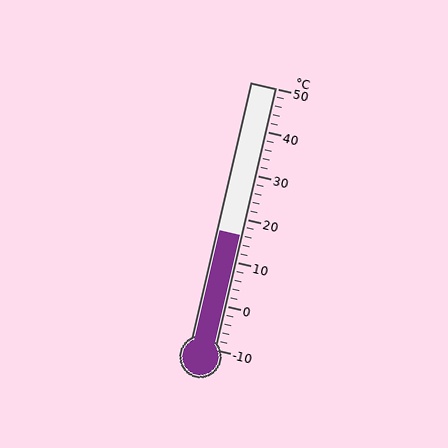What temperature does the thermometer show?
The thermometer shows approximately 16°C.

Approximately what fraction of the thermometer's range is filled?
The thermometer is filled to approximately 45% of its range.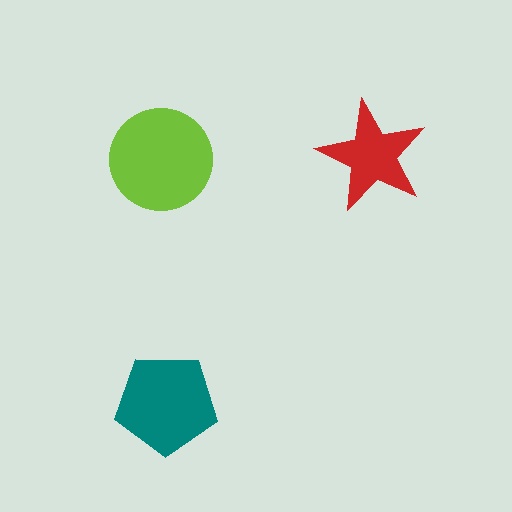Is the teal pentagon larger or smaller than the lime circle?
Smaller.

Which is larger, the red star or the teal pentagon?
The teal pentagon.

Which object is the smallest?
The red star.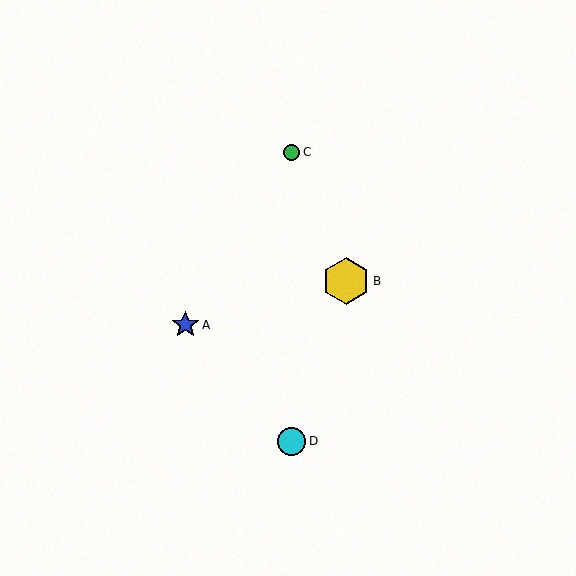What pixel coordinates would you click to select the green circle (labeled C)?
Click at (292, 152) to select the green circle C.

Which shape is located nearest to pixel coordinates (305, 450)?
The cyan circle (labeled D) at (292, 441) is nearest to that location.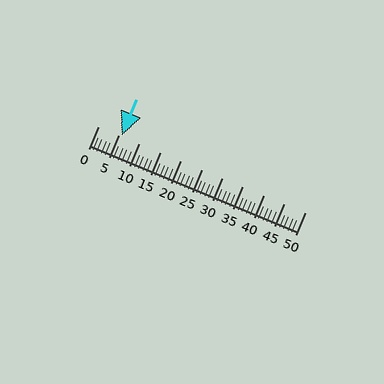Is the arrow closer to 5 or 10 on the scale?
The arrow is closer to 5.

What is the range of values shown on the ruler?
The ruler shows values from 0 to 50.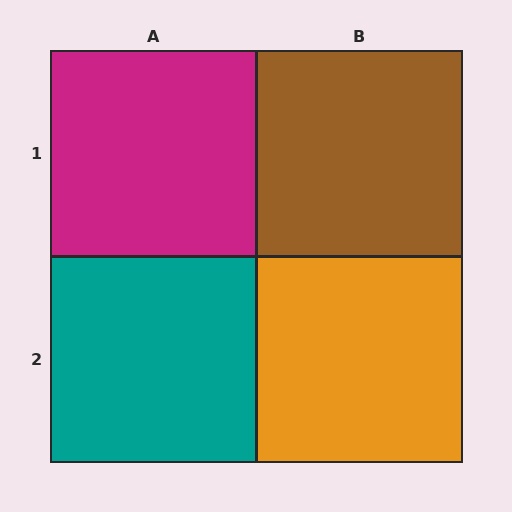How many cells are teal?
1 cell is teal.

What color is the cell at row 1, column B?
Brown.